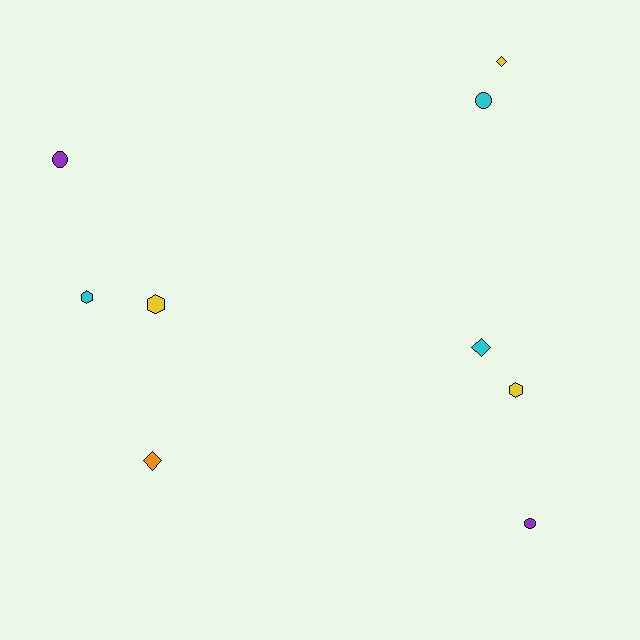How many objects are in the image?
There are 9 objects.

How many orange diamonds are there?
There is 1 orange diamond.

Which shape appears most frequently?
Diamond, with 3 objects.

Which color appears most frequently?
Cyan, with 3 objects.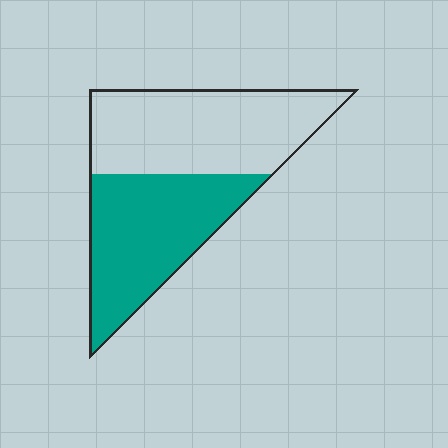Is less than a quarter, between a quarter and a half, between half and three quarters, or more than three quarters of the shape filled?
Between a quarter and a half.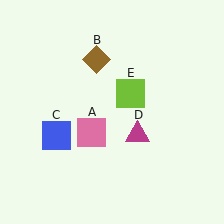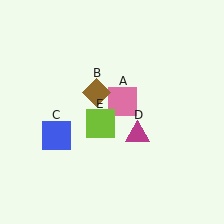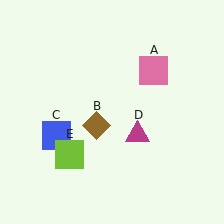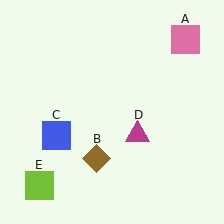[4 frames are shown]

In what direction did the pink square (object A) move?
The pink square (object A) moved up and to the right.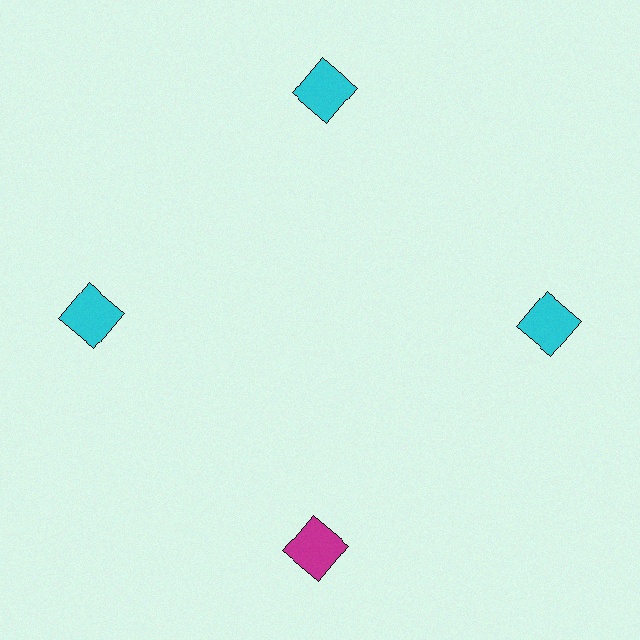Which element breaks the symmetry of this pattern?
The magenta square at roughly the 6 o'clock position breaks the symmetry. All other shapes are cyan squares.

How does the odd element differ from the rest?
It has a different color: magenta instead of cyan.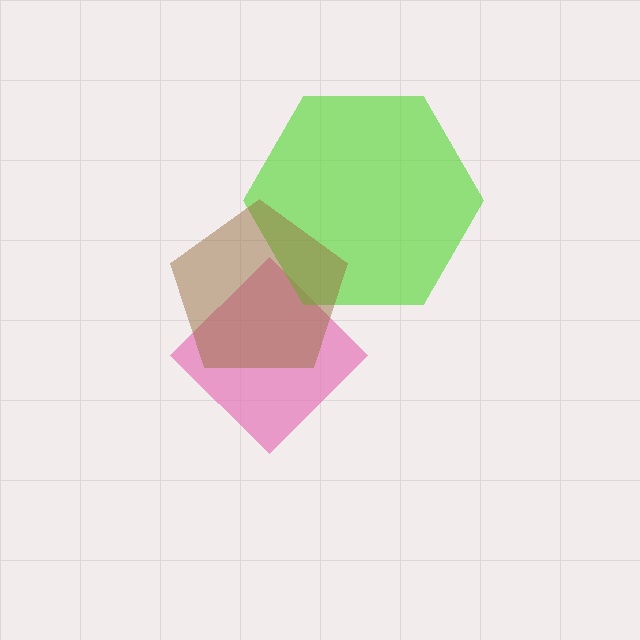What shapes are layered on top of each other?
The layered shapes are: a pink diamond, a lime hexagon, a brown pentagon.